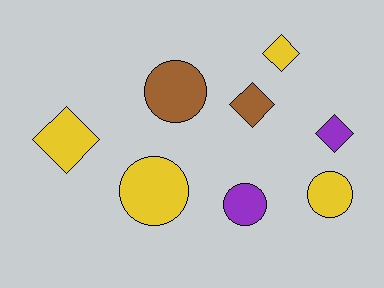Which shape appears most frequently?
Diamond, with 4 objects.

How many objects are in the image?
There are 8 objects.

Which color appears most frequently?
Yellow, with 4 objects.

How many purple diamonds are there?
There is 1 purple diamond.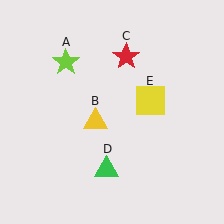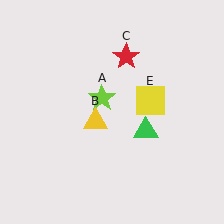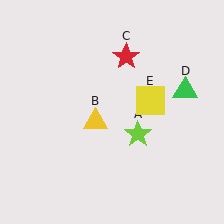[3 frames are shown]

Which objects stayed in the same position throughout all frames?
Yellow triangle (object B) and red star (object C) and yellow square (object E) remained stationary.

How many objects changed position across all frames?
2 objects changed position: lime star (object A), green triangle (object D).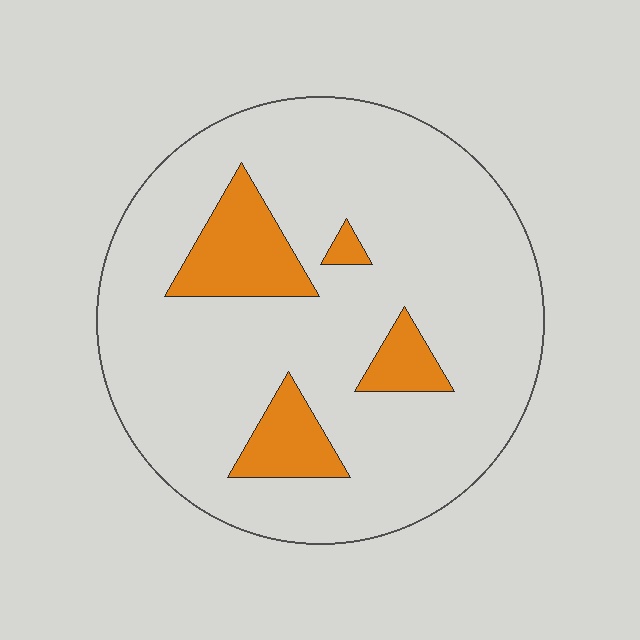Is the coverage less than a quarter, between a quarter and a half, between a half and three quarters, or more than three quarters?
Less than a quarter.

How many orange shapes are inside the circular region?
4.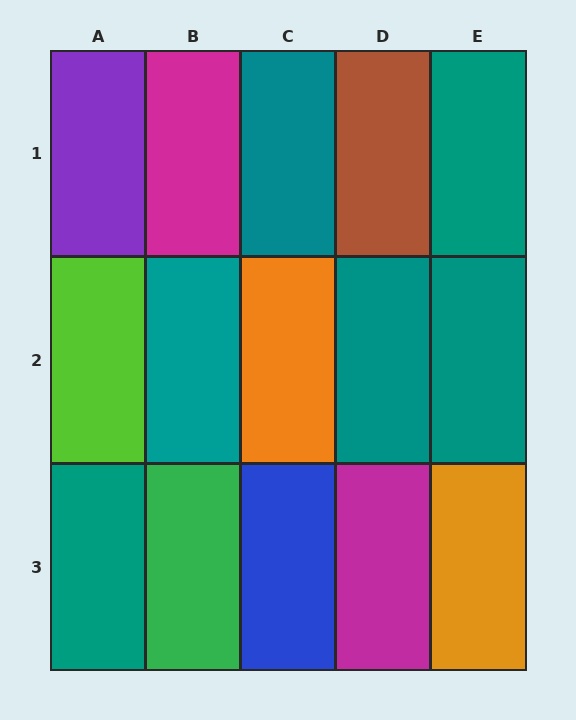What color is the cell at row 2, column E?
Teal.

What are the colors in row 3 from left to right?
Teal, green, blue, magenta, orange.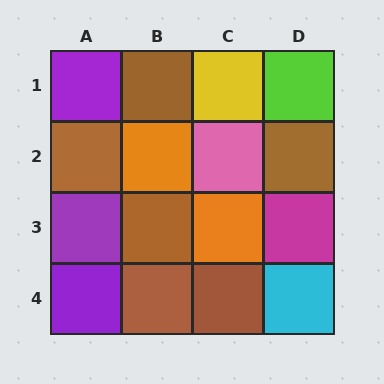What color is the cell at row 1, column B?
Brown.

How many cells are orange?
2 cells are orange.